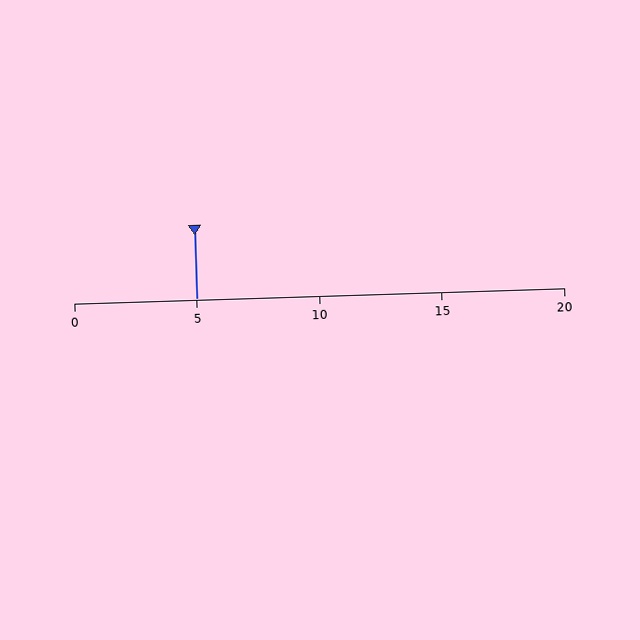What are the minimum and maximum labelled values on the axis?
The axis runs from 0 to 20.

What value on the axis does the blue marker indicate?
The marker indicates approximately 5.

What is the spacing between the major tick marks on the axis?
The major ticks are spaced 5 apart.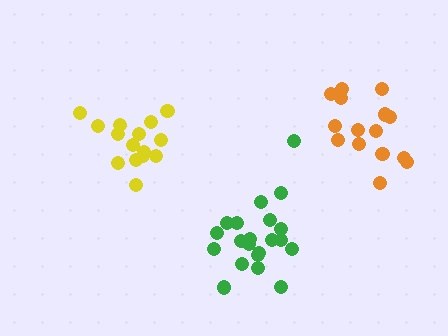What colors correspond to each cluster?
The clusters are colored: orange, green, yellow.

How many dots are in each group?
Group 1: 15 dots, Group 2: 21 dots, Group 3: 15 dots (51 total).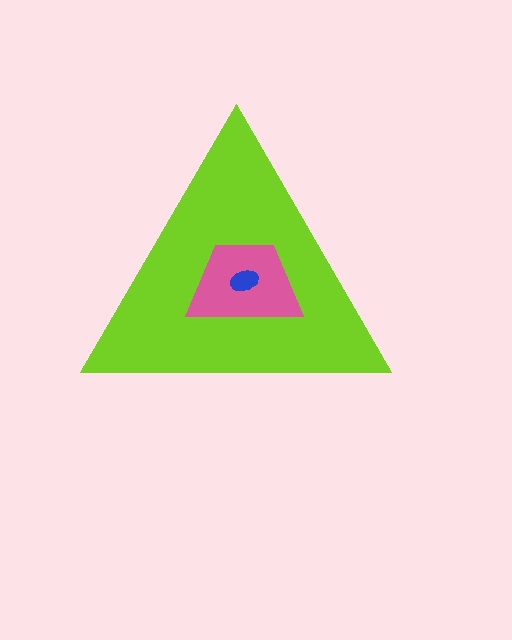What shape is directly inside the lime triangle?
The pink trapezoid.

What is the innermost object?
The blue ellipse.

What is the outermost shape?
The lime triangle.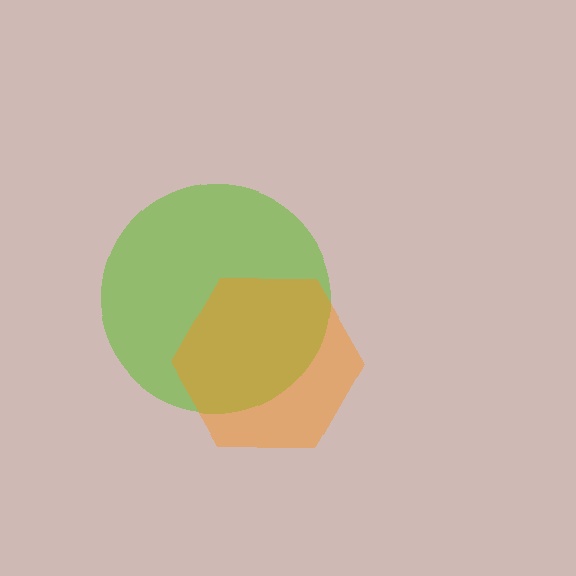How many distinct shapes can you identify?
There are 2 distinct shapes: a lime circle, an orange hexagon.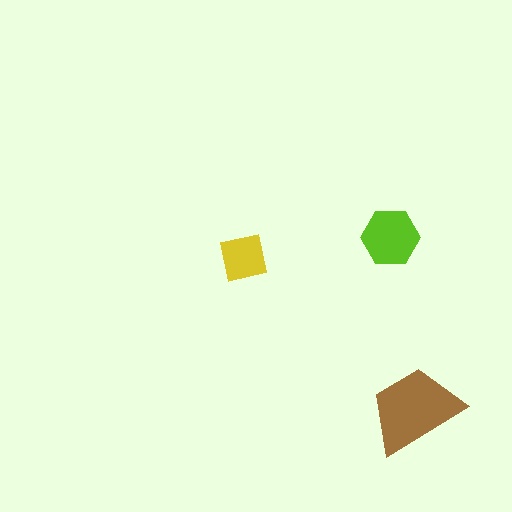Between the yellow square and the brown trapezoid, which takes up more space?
The brown trapezoid.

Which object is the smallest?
The yellow square.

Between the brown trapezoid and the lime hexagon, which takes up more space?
The brown trapezoid.